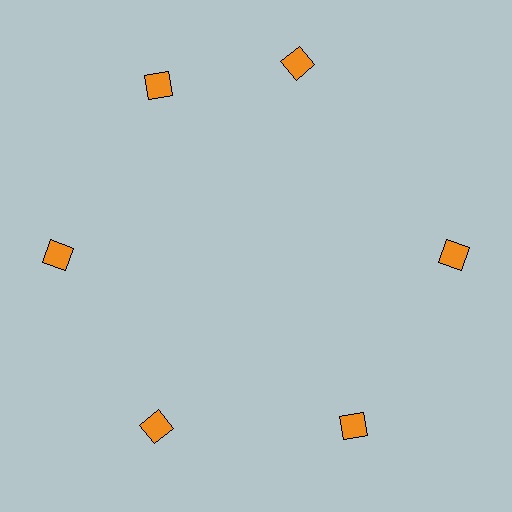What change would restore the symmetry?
The symmetry would be restored by rotating it back into even spacing with its neighbors so that all 6 squares sit at equal angles and equal distance from the center.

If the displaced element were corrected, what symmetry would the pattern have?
It would have 6-fold rotational symmetry — the pattern would map onto itself every 60 degrees.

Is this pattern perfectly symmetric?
No. The 6 orange squares are arranged in a ring, but one element near the 1 o'clock position is rotated out of alignment along the ring, breaking the 6-fold rotational symmetry.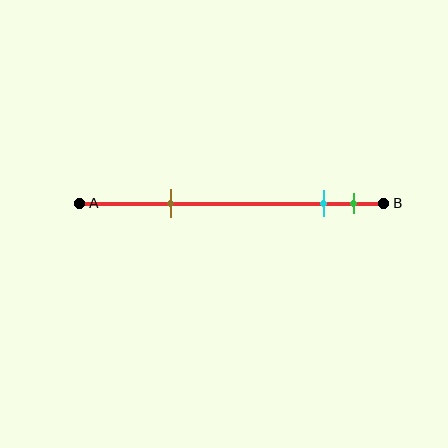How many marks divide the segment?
There are 3 marks dividing the segment.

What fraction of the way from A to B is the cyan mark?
The cyan mark is approximately 80% (0.8) of the way from A to B.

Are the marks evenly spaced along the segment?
No, the marks are not evenly spaced.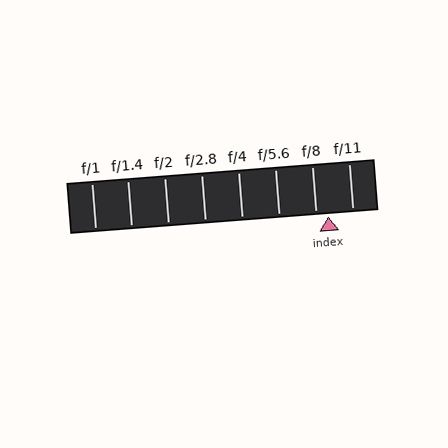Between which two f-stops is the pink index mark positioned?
The index mark is between f/8 and f/11.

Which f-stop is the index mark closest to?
The index mark is closest to f/8.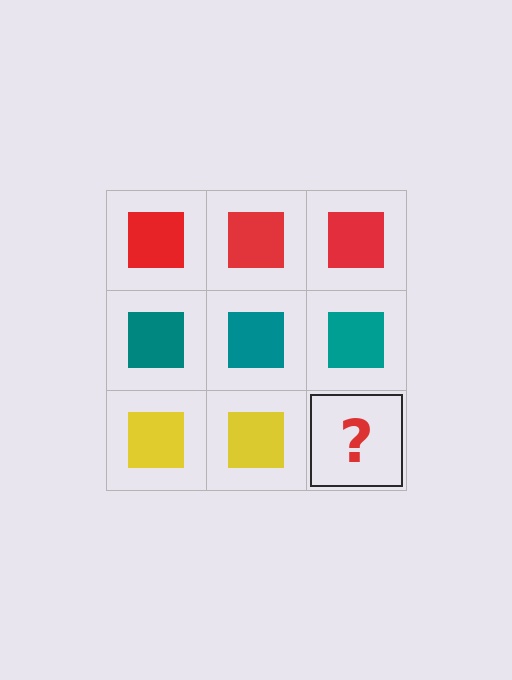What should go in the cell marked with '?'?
The missing cell should contain a yellow square.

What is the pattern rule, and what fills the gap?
The rule is that each row has a consistent color. The gap should be filled with a yellow square.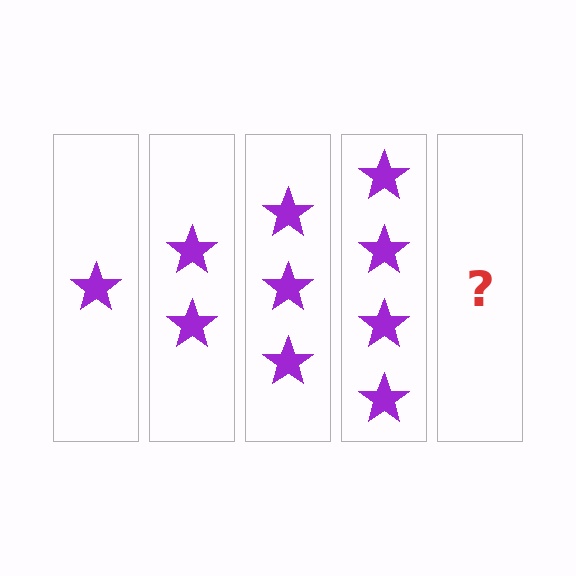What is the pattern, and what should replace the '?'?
The pattern is that each step adds one more star. The '?' should be 5 stars.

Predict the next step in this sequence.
The next step is 5 stars.